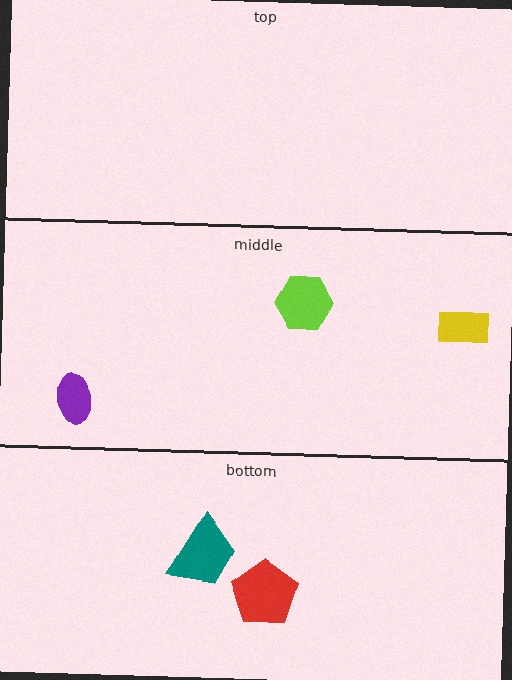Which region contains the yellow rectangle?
The middle region.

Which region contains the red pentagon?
The bottom region.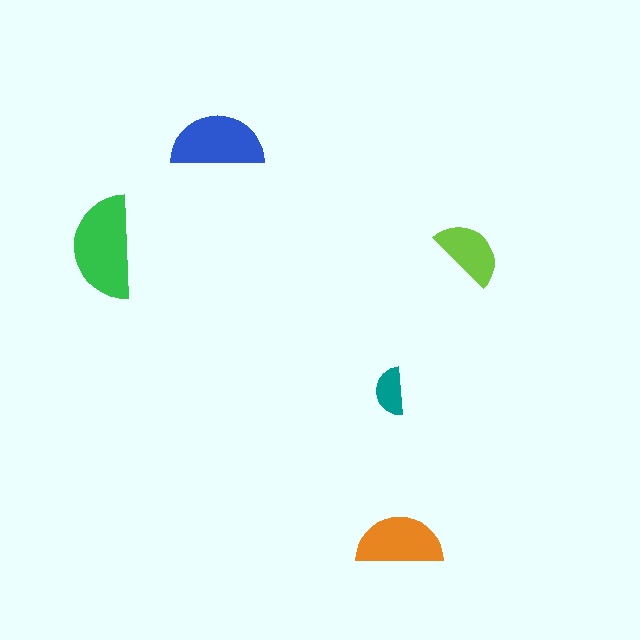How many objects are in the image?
There are 5 objects in the image.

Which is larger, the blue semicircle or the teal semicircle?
The blue one.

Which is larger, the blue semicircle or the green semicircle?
The green one.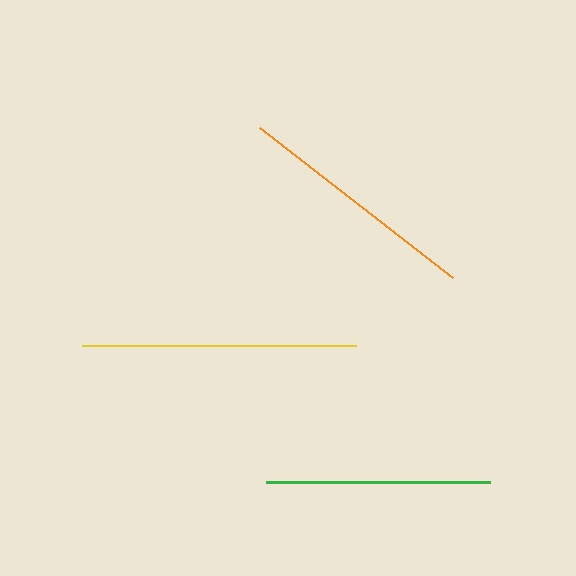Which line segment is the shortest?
The green line is the shortest at approximately 224 pixels.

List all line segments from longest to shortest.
From longest to shortest: yellow, orange, green.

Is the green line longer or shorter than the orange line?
The orange line is longer than the green line.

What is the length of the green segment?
The green segment is approximately 224 pixels long.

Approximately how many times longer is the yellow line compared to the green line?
The yellow line is approximately 1.2 times the length of the green line.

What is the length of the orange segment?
The orange segment is approximately 244 pixels long.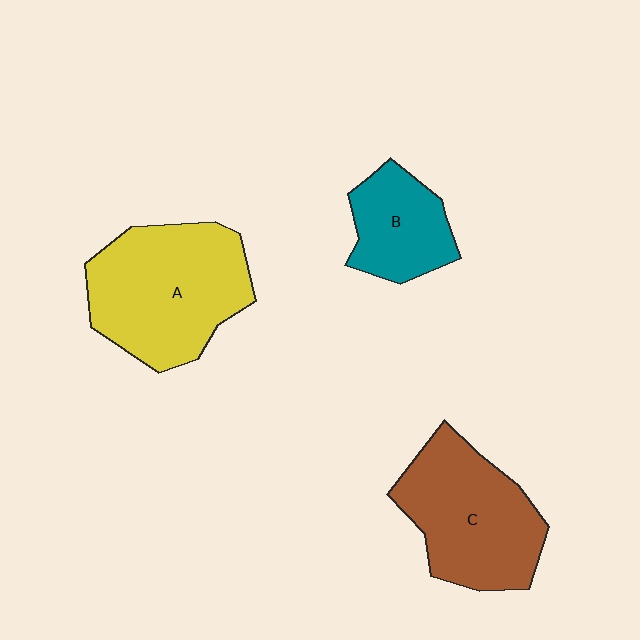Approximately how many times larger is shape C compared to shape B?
Approximately 1.7 times.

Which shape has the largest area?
Shape A (yellow).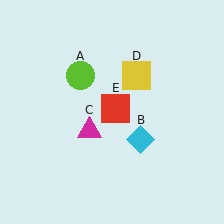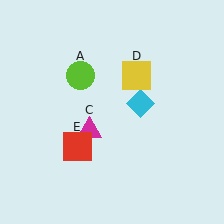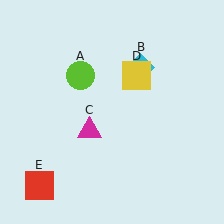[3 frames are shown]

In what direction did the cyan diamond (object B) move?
The cyan diamond (object B) moved up.